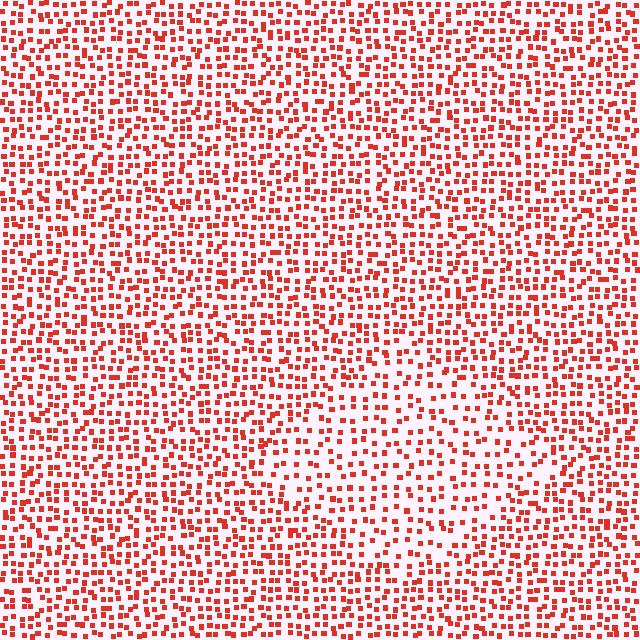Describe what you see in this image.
The image contains small red elements arranged at two different densities. A diamond-shaped region is visible where the elements are less densely packed than the surrounding area.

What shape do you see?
I see a diamond.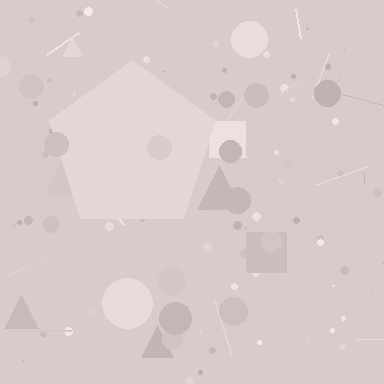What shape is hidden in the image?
A pentagon is hidden in the image.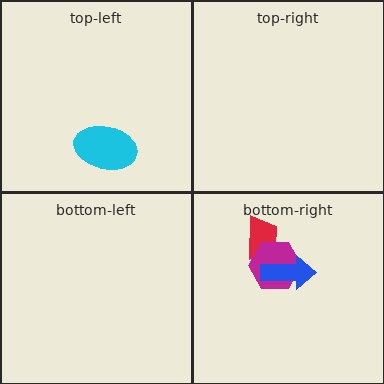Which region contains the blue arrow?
The bottom-right region.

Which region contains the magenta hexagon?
The bottom-right region.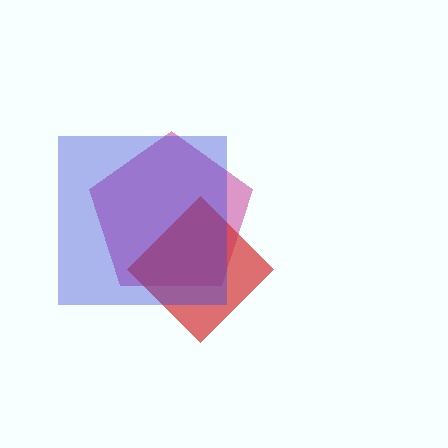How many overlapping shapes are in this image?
There are 3 overlapping shapes in the image.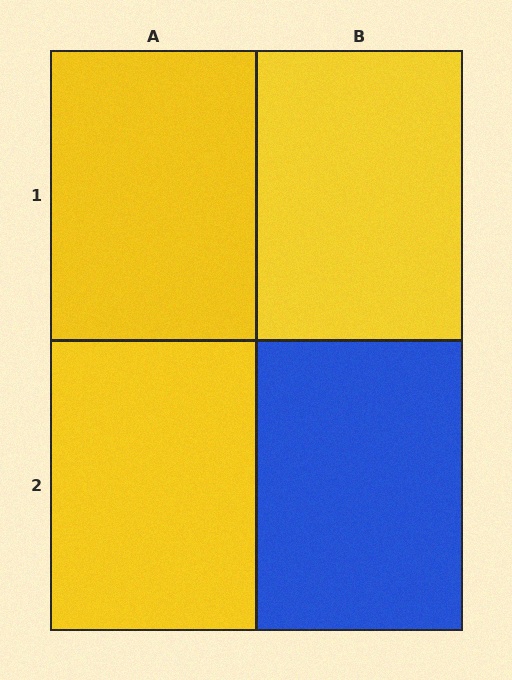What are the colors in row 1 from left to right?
Yellow, yellow.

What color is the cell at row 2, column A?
Yellow.